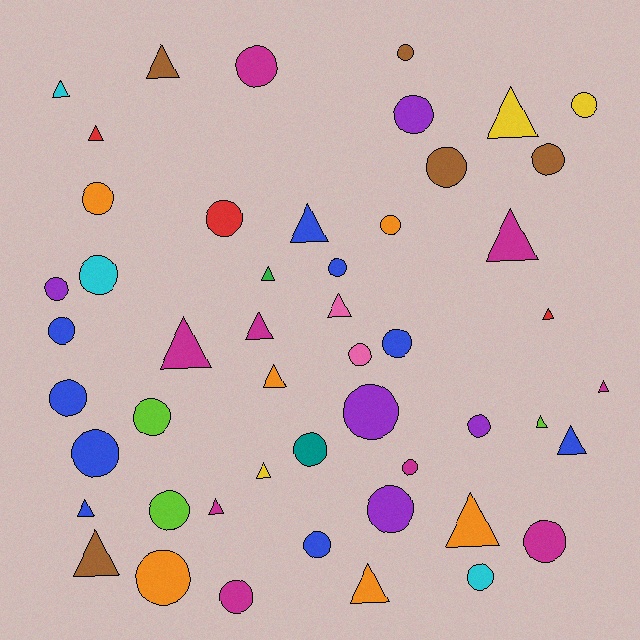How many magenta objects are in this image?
There are 9 magenta objects.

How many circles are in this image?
There are 29 circles.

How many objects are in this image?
There are 50 objects.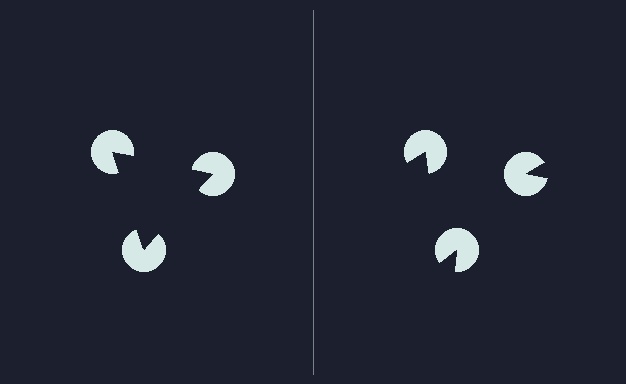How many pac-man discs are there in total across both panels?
6 — 3 on each side.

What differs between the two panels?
The pac-man discs are positioned identically on both sides; only the wedge orientations differ. On the left they align to a triangle; on the right they are misaligned.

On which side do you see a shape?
An illusory triangle appears on the left side. On the right side the wedge cuts are rotated, so no coherent shape forms.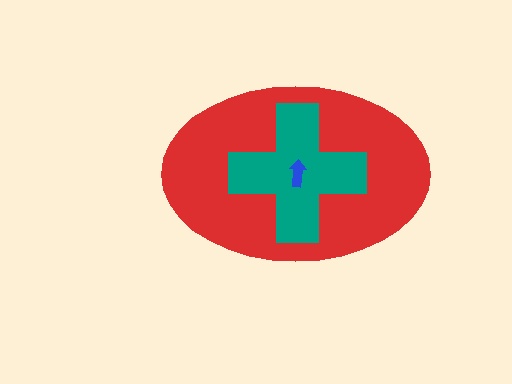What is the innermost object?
The blue arrow.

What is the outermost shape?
The red ellipse.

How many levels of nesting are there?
3.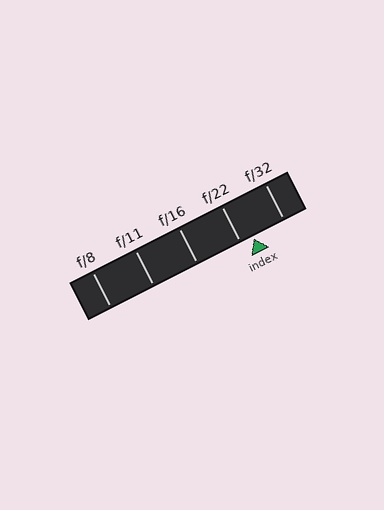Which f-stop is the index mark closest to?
The index mark is closest to f/22.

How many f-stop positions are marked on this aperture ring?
There are 5 f-stop positions marked.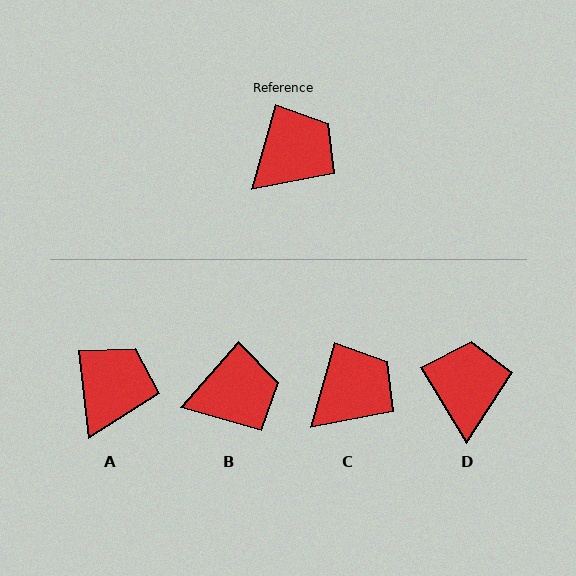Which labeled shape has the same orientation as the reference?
C.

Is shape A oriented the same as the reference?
No, it is off by about 22 degrees.